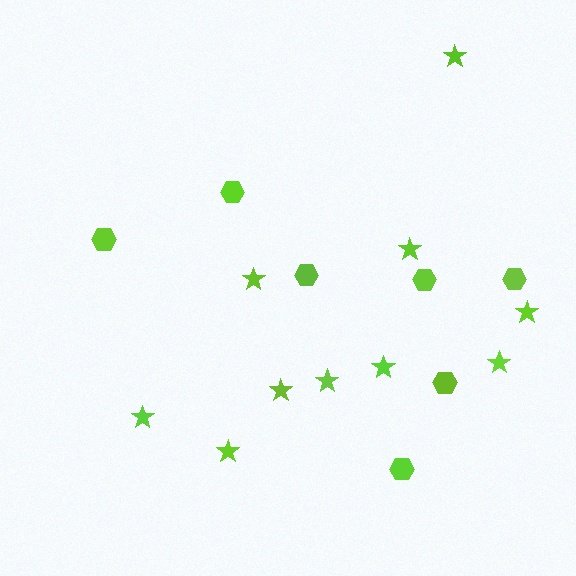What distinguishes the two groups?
There are 2 groups: one group of stars (10) and one group of hexagons (7).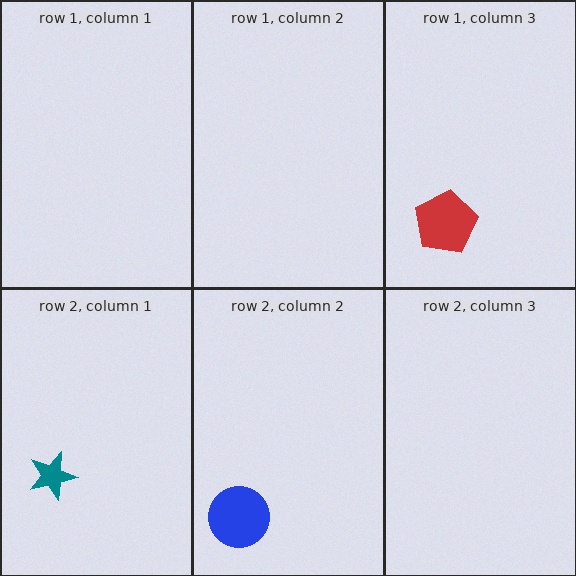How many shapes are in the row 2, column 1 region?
1.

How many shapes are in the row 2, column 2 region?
1.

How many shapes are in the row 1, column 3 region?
1.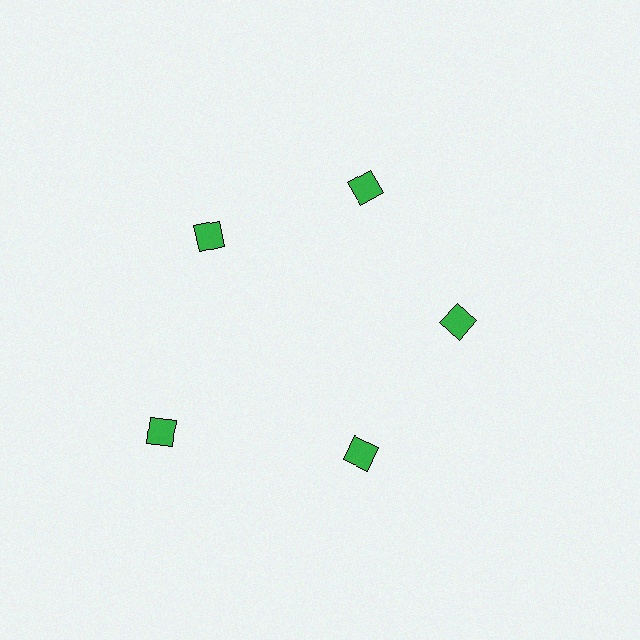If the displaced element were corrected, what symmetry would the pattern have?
It would have 5-fold rotational symmetry — the pattern would map onto itself every 72 degrees.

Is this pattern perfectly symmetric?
No. The 5 green squares are arranged in a ring, but one element near the 8 o'clock position is pushed outward from the center, breaking the 5-fold rotational symmetry.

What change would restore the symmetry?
The symmetry would be restored by moving it inward, back onto the ring so that all 5 squares sit at equal angles and equal distance from the center.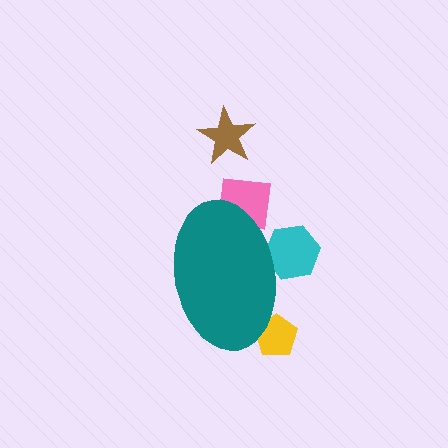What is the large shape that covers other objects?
A teal ellipse.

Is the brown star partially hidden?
No, the brown star is fully visible.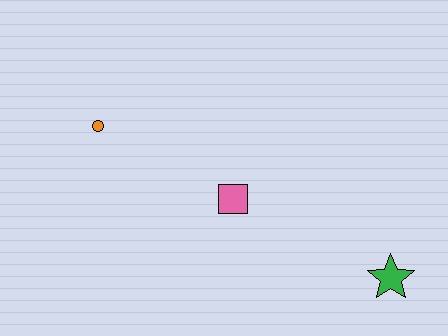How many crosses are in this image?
There are no crosses.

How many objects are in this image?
There are 3 objects.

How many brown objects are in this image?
There are no brown objects.